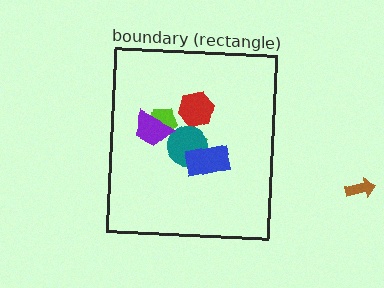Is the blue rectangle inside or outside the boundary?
Inside.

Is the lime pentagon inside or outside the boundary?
Inside.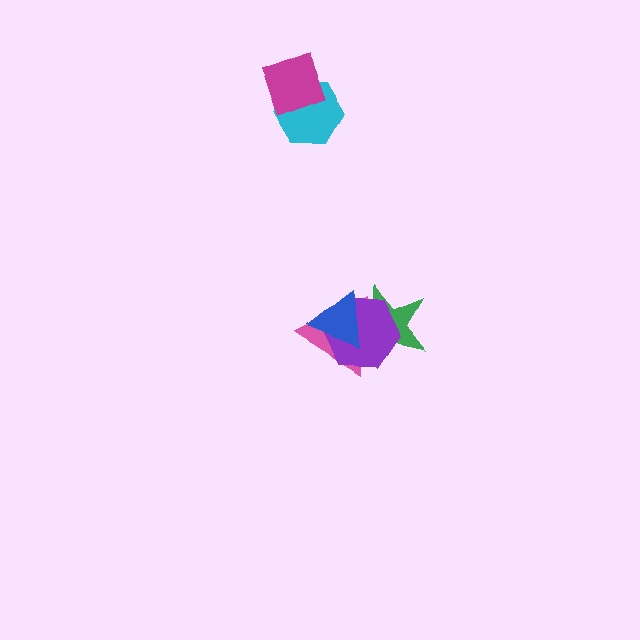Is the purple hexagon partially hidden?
Yes, it is partially covered by another shape.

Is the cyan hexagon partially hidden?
Yes, it is partially covered by another shape.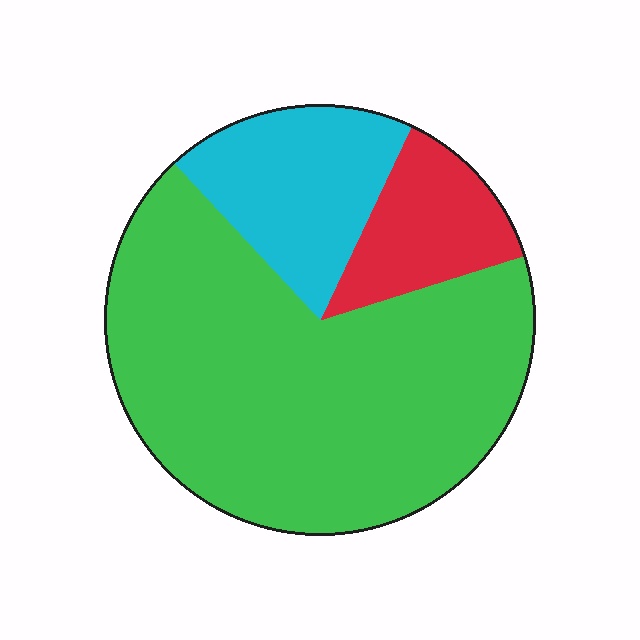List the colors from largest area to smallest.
From largest to smallest: green, cyan, red.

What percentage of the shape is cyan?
Cyan takes up less than a quarter of the shape.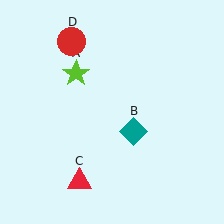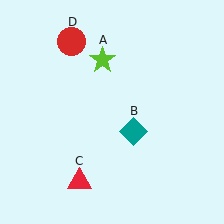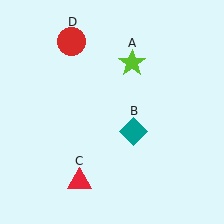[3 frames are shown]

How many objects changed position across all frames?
1 object changed position: lime star (object A).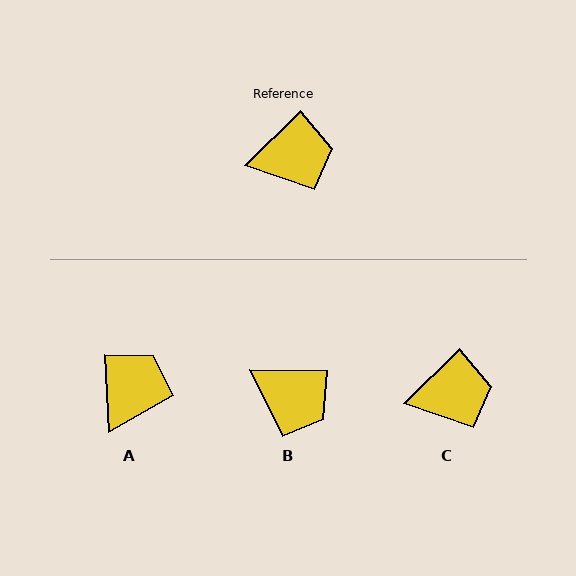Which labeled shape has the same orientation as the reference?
C.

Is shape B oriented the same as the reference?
No, it is off by about 45 degrees.